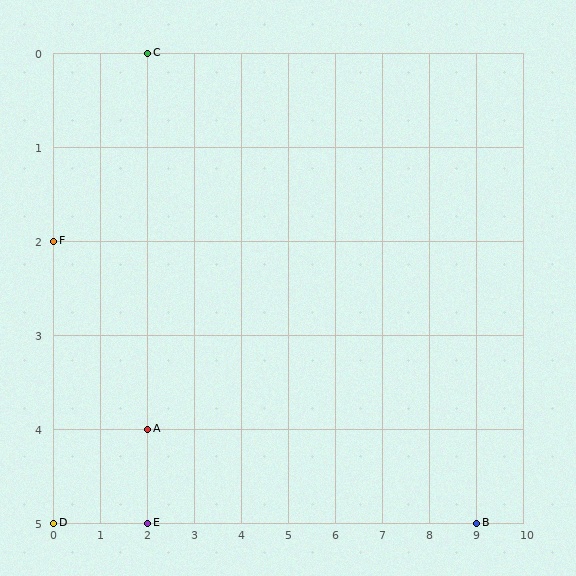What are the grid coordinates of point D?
Point D is at grid coordinates (0, 5).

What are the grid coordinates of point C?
Point C is at grid coordinates (2, 0).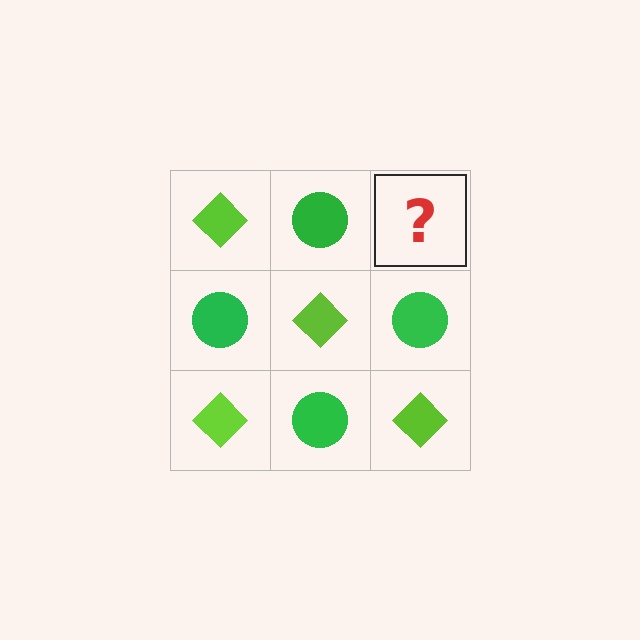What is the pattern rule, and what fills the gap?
The rule is that it alternates lime diamond and green circle in a checkerboard pattern. The gap should be filled with a lime diamond.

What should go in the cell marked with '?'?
The missing cell should contain a lime diamond.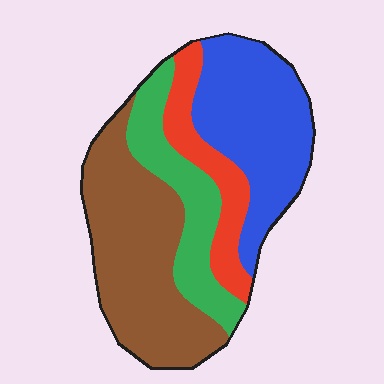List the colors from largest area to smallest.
From largest to smallest: brown, blue, green, red.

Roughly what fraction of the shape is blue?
Blue covers around 30% of the shape.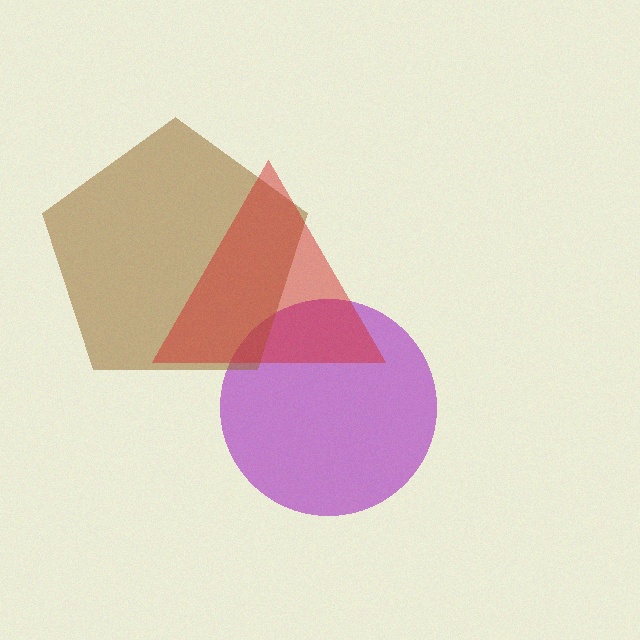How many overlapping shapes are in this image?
There are 3 overlapping shapes in the image.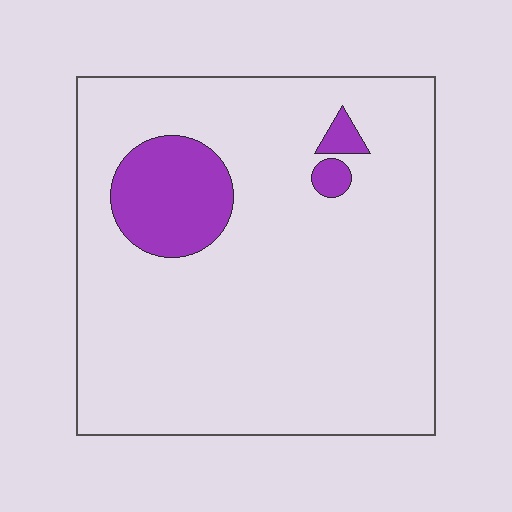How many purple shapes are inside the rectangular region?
3.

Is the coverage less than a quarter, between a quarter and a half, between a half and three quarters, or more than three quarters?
Less than a quarter.